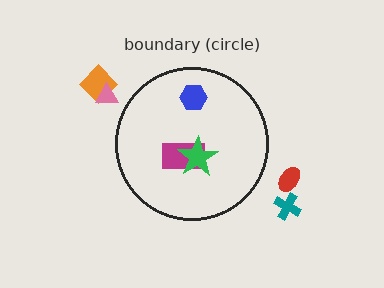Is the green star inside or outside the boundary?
Inside.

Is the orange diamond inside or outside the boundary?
Outside.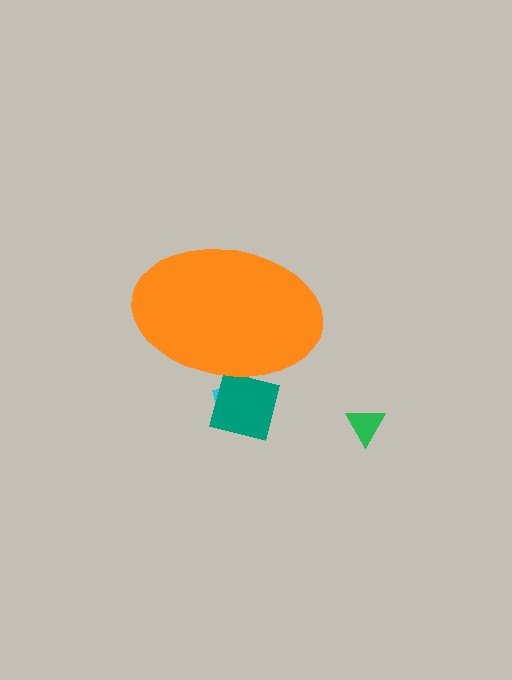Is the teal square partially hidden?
Yes, the teal square is partially hidden behind the orange ellipse.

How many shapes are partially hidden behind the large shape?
2 shapes are partially hidden.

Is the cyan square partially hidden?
Yes, the cyan square is partially hidden behind the orange ellipse.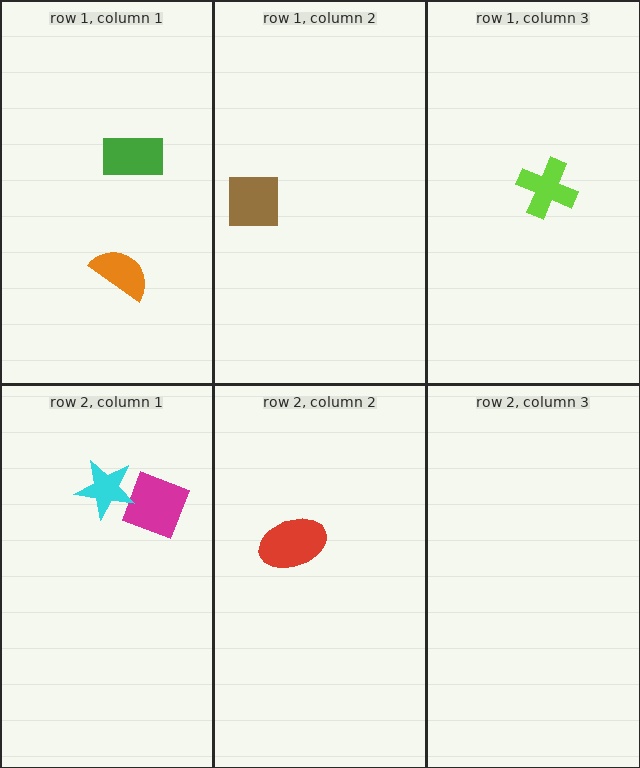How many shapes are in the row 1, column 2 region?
1.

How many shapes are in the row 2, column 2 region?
1.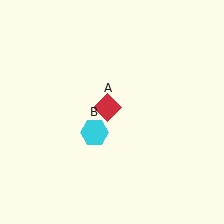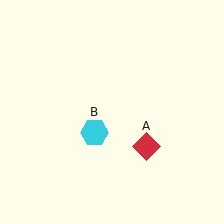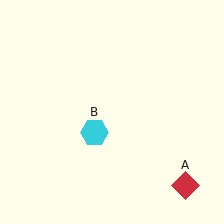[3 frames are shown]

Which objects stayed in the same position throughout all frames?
Cyan hexagon (object B) remained stationary.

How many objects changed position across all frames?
1 object changed position: red diamond (object A).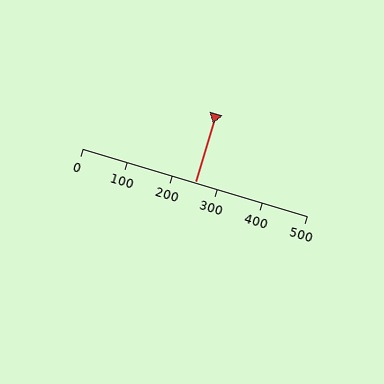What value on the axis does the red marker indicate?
The marker indicates approximately 250.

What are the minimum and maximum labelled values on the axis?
The axis runs from 0 to 500.